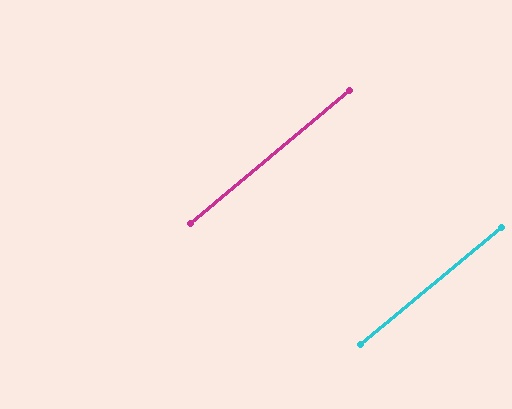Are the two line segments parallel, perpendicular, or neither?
Parallel — their directions differ by only 0.5°.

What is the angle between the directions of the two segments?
Approximately 1 degree.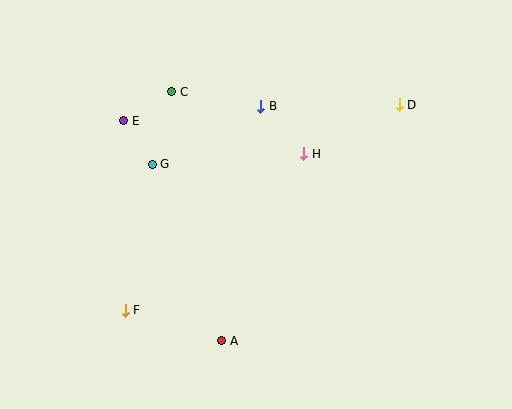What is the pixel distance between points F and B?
The distance between F and B is 245 pixels.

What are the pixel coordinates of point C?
Point C is at (172, 92).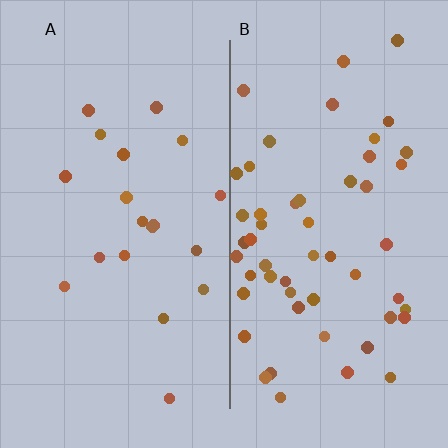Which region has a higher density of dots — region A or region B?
B (the right).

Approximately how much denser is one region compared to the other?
Approximately 2.8× — region B over region A.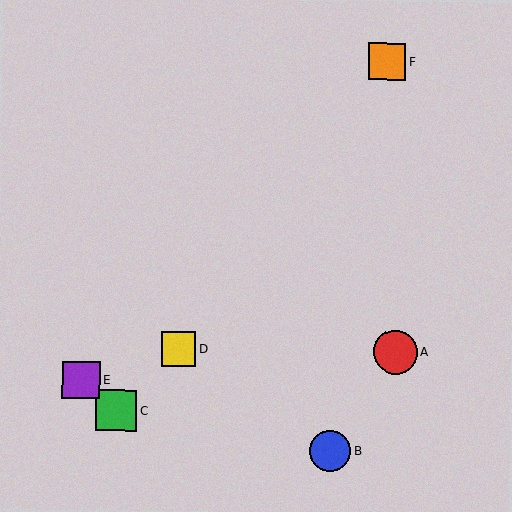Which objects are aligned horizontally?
Objects A, D are aligned horizontally.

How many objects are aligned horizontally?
2 objects (A, D) are aligned horizontally.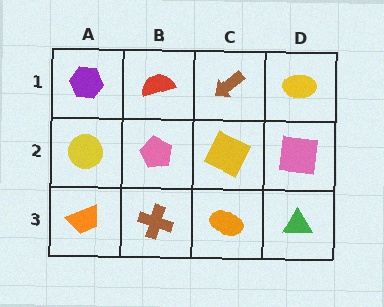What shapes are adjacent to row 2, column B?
A red semicircle (row 1, column B), a brown cross (row 3, column B), a yellow circle (row 2, column A), a yellow square (row 2, column C).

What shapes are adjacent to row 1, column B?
A pink pentagon (row 2, column B), a purple hexagon (row 1, column A), a brown arrow (row 1, column C).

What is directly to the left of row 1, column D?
A brown arrow.